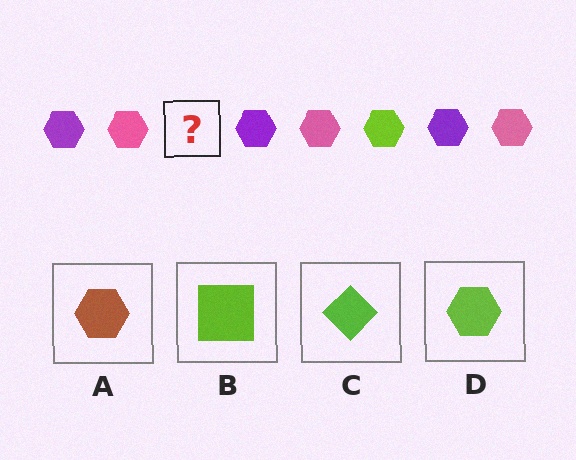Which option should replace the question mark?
Option D.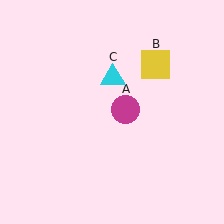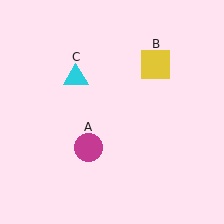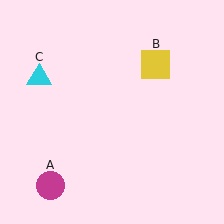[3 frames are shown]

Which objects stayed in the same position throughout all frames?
Yellow square (object B) remained stationary.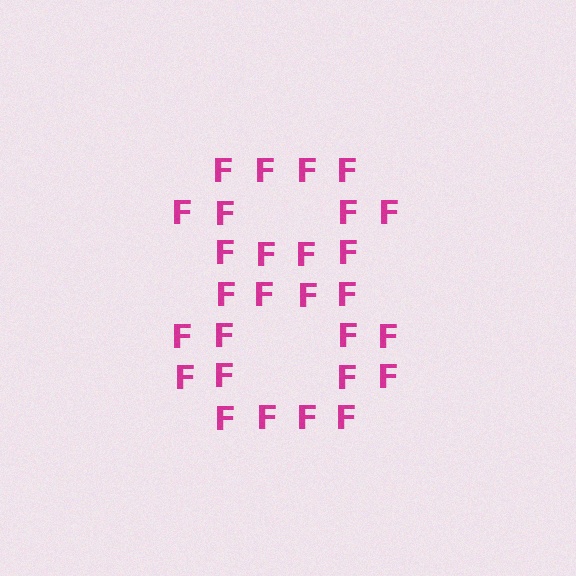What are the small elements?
The small elements are letter F's.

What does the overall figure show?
The overall figure shows the digit 8.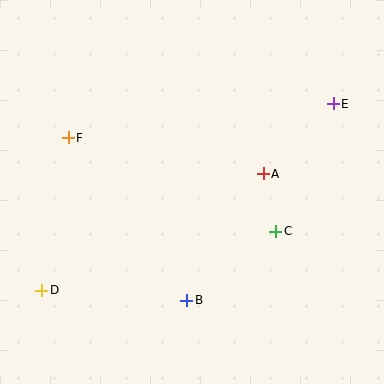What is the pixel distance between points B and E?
The distance between B and E is 245 pixels.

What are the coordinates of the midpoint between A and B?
The midpoint between A and B is at (225, 237).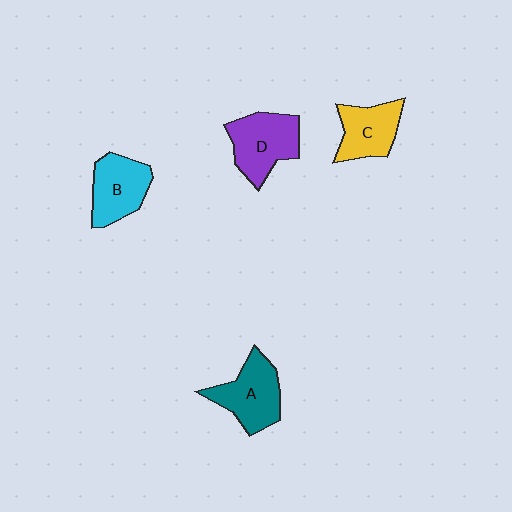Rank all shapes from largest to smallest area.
From largest to smallest: D (purple), A (teal), B (cyan), C (yellow).